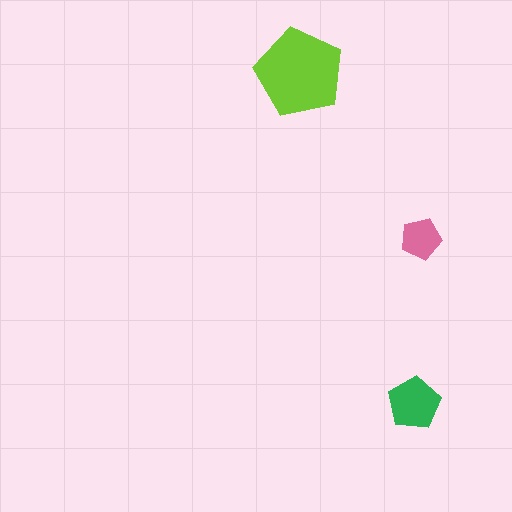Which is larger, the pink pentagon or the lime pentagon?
The lime one.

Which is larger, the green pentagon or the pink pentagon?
The green one.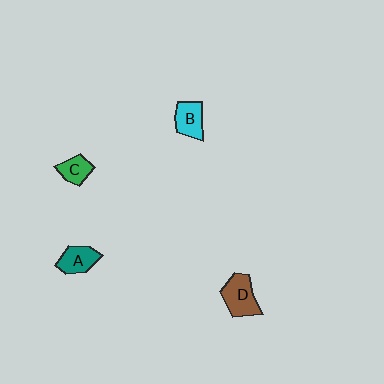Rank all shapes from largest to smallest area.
From largest to smallest: D (brown), B (cyan), A (teal), C (green).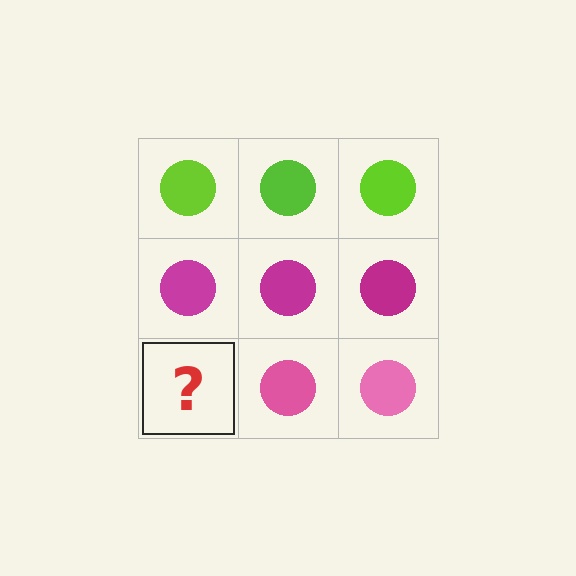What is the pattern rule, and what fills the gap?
The rule is that each row has a consistent color. The gap should be filled with a pink circle.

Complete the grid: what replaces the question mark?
The question mark should be replaced with a pink circle.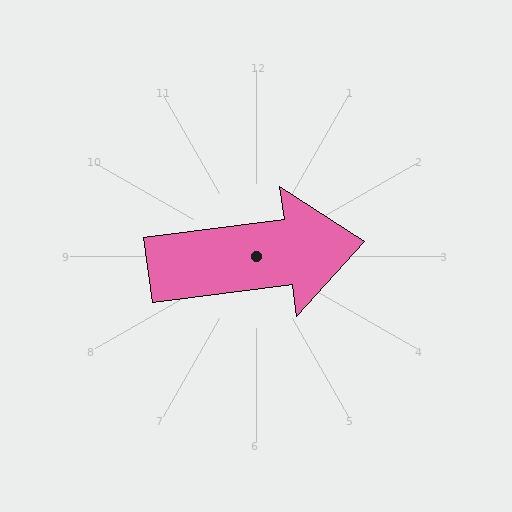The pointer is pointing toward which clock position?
Roughly 3 o'clock.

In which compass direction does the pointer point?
East.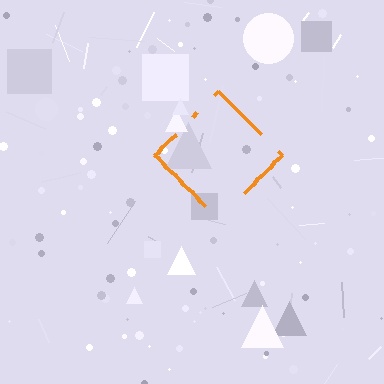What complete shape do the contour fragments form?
The contour fragments form a diamond.